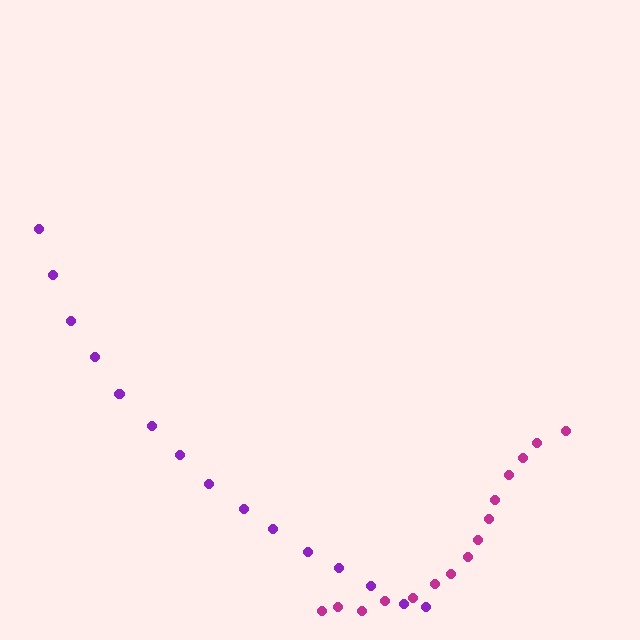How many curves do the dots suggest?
There are 2 distinct paths.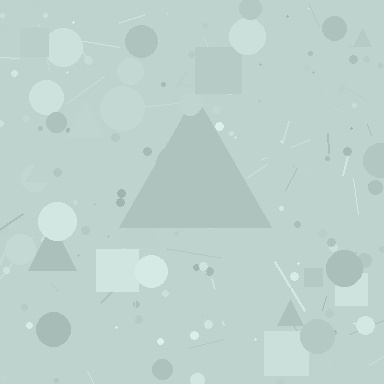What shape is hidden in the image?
A triangle is hidden in the image.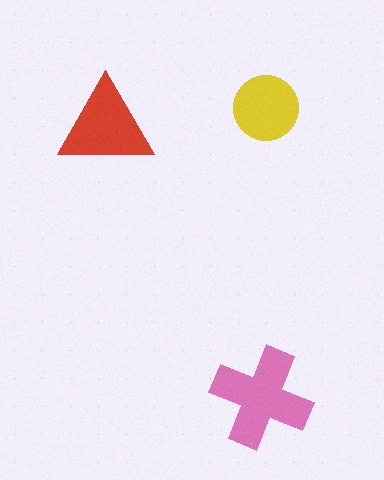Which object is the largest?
The pink cross.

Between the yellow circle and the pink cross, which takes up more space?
The pink cross.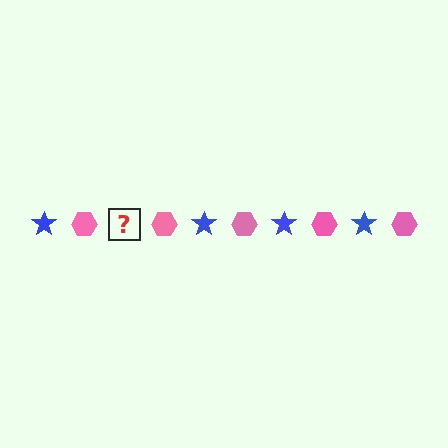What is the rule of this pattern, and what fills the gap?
The rule is that the pattern alternates between blue star and pink hexagon. The gap should be filled with a blue star.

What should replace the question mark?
The question mark should be replaced with a blue star.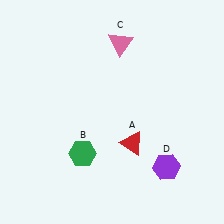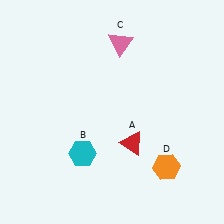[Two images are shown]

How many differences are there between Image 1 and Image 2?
There are 2 differences between the two images.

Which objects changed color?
B changed from green to cyan. D changed from purple to orange.